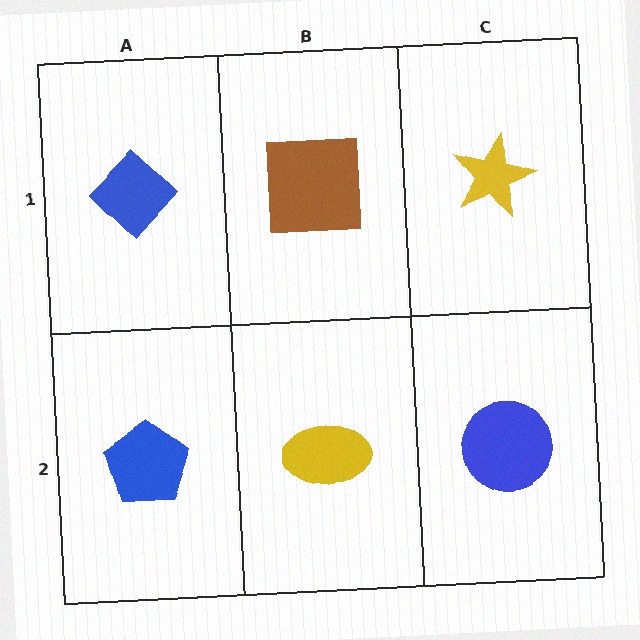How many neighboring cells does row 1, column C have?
2.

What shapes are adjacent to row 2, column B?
A brown square (row 1, column B), a blue pentagon (row 2, column A), a blue circle (row 2, column C).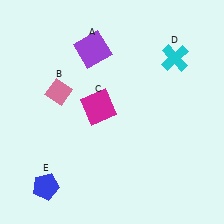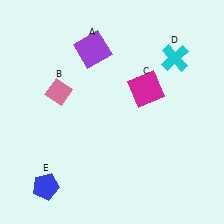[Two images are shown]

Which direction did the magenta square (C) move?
The magenta square (C) moved right.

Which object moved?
The magenta square (C) moved right.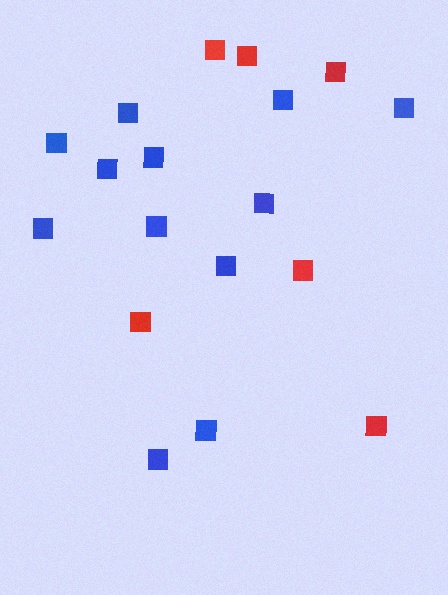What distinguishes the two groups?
There are 2 groups: one group of red squares (6) and one group of blue squares (12).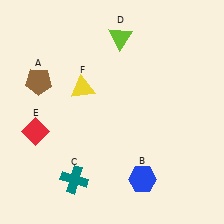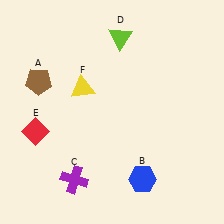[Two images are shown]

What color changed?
The cross (C) changed from teal in Image 1 to purple in Image 2.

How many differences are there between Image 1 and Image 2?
There is 1 difference between the two images.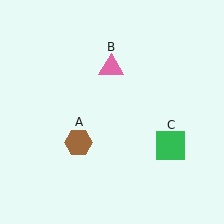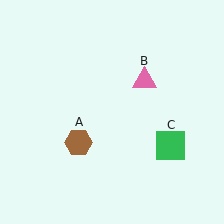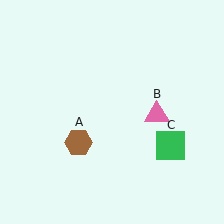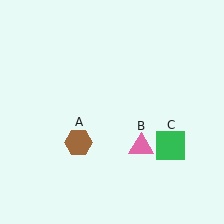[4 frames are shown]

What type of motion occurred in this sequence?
The pink triangle (object B) rotated clockwise around the center of the scene.